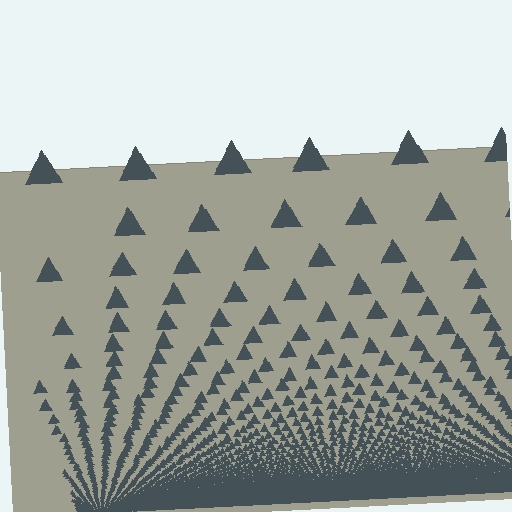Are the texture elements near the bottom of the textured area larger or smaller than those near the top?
Smaller. The gradient is inverted — elements near the bottom are smaller and denser.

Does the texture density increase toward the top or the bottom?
Density increases toward the bottom.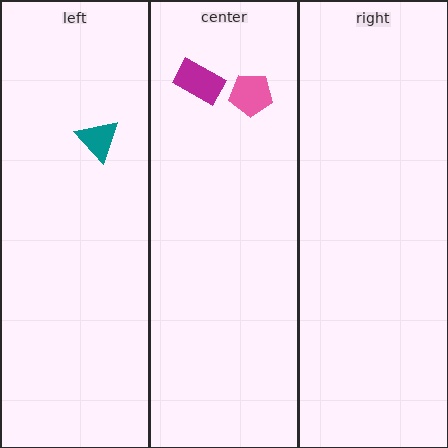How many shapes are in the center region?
2.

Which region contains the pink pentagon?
The center region.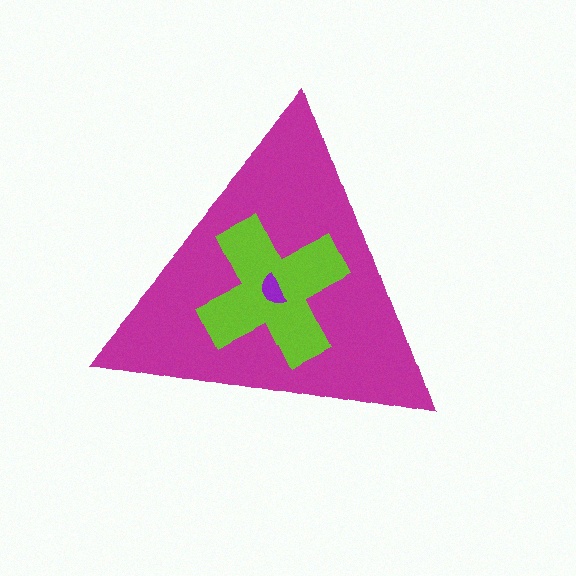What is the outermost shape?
The magenta triangle.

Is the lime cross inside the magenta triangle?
Yes.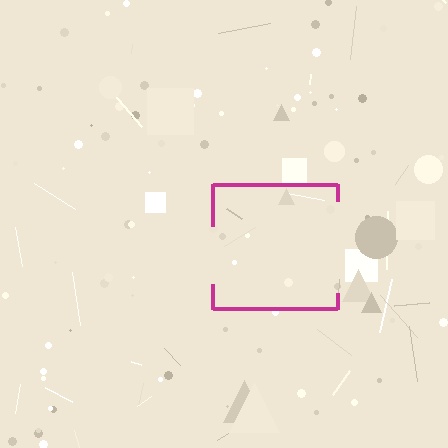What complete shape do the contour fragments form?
The contour fragments form a square.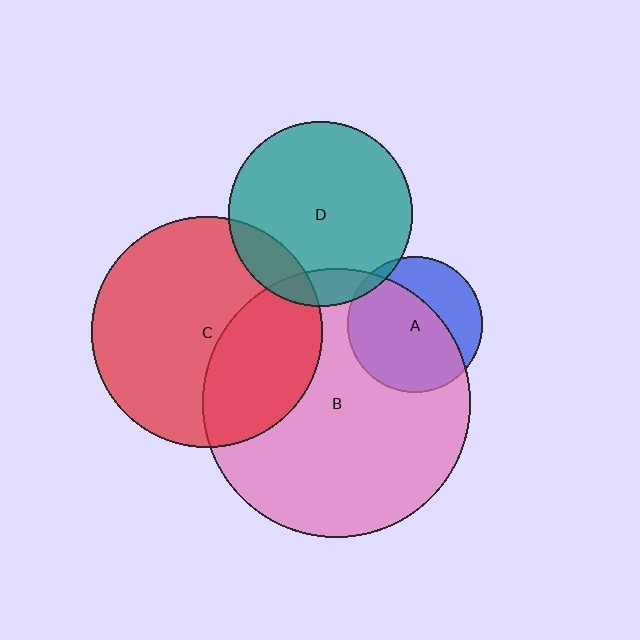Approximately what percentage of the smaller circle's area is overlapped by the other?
Approximately 35%.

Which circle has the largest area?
Circle B (pink).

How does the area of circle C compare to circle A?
Approximately 2.9 times.